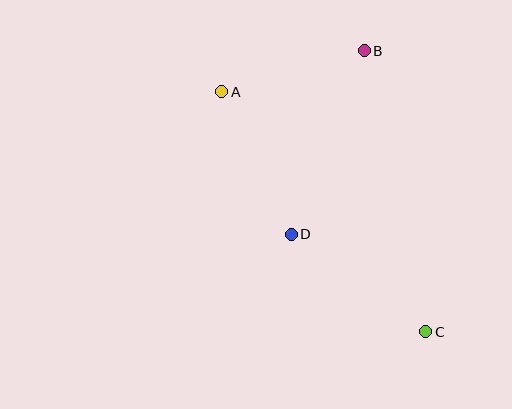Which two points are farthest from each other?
Points A and C are farthest from each other.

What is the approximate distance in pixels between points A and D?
The distance between A and D is approximately 159 pixels.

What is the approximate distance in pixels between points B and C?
The distance between B and C is approximately 288 pixels.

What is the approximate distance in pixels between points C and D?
The distance between C and D is approximately 166 pixels.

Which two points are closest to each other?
Points A and B are closest to each other.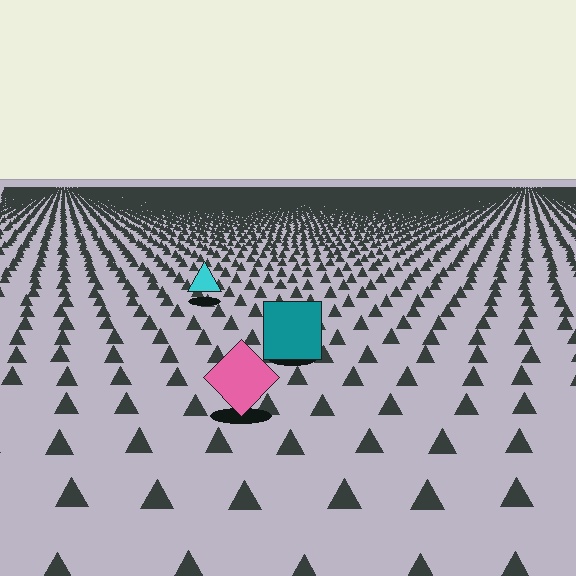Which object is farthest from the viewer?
The cyan triangle is farthest from the viewer. It appears smaller and the ground texture around it is denser.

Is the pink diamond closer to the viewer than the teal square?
Yes. The pink diamond is closer — you can tell from the texture gradient: the ground texture is coarser near it.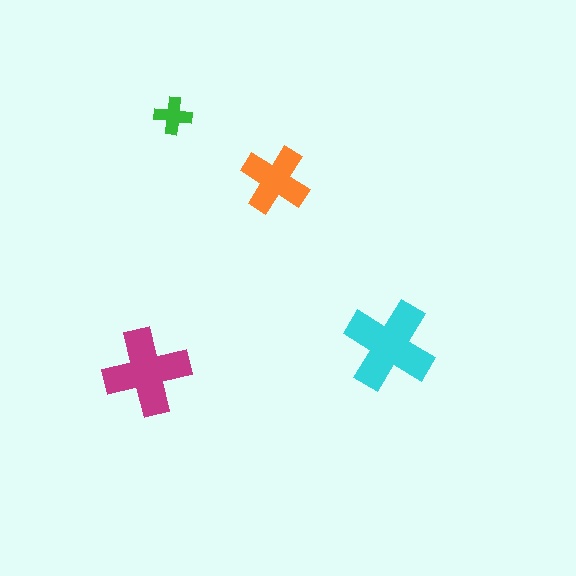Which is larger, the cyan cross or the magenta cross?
The cyan one.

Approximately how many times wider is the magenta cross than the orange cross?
About 1.5 times wider.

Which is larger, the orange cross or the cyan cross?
The cyan one.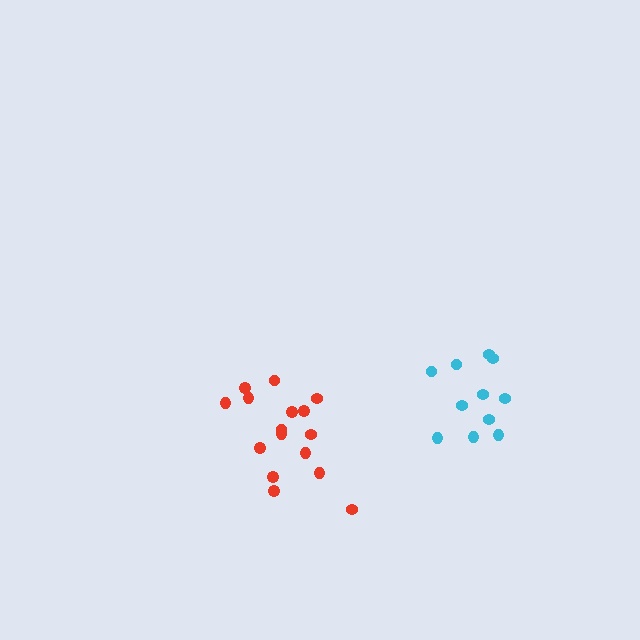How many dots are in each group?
Group 1: 16 dots, Group 2: 11 dots (27 total).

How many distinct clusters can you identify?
There are 2 distinct clusters.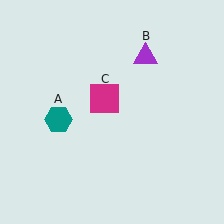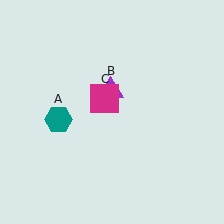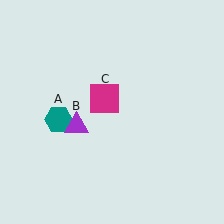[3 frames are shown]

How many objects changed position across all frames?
1 object changed position: purple triangle (object B).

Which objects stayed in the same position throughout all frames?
Teal hexagon (object A) and magenta square (object C) remained stationary.